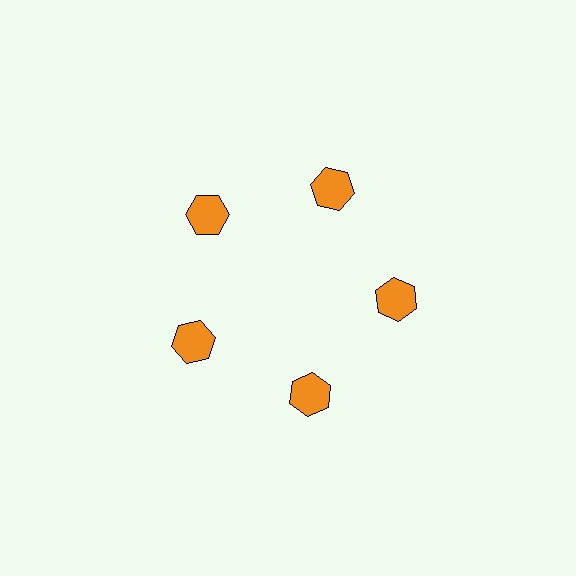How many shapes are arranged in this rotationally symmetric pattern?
There are 5 shapes, arranged in 5 groups of 1.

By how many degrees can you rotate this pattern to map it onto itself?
The pattern maps onto itself every 72 degrees of rotation.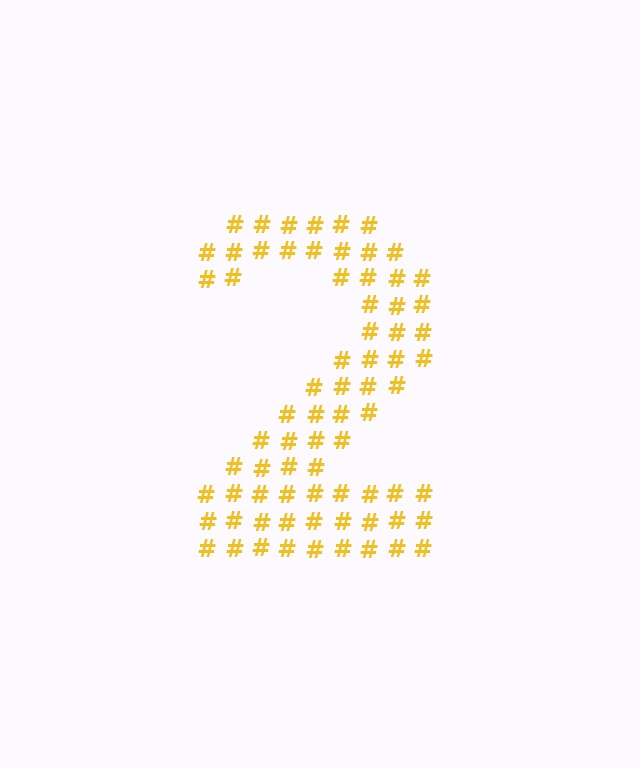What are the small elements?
The small elements are hash symbols.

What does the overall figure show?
The overall figure shows the digit 2.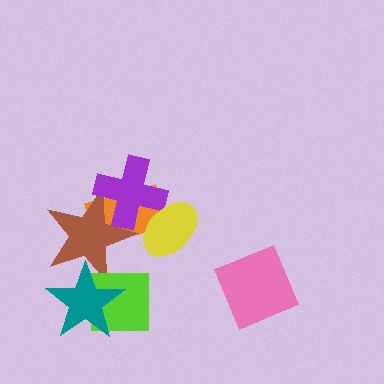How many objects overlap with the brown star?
3 objects overlap with the brown star.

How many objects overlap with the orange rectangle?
3 objects overlap with the orange rectangle.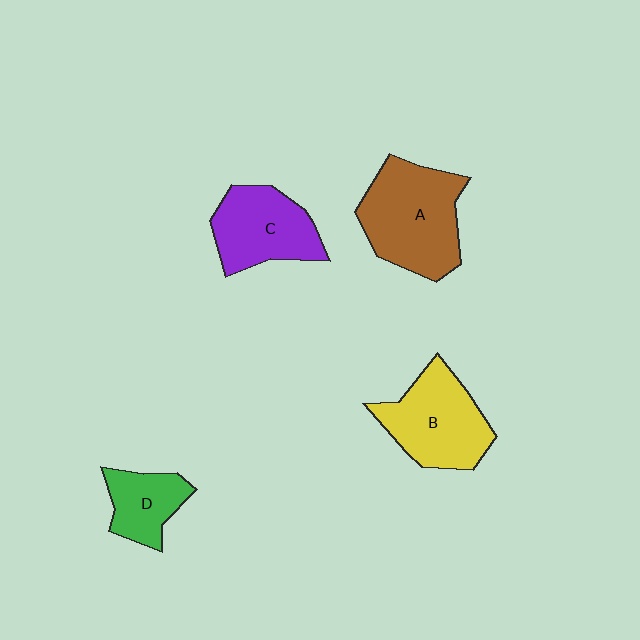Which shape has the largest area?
Shape A (brown).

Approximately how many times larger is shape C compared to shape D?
Approximately 1.5 times.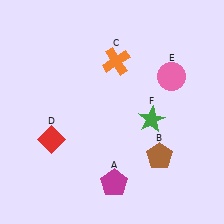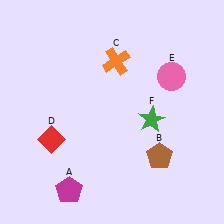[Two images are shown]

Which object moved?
The magenta pentagon (A) moved left.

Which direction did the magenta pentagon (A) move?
The magenta pentagon (A) moved left.